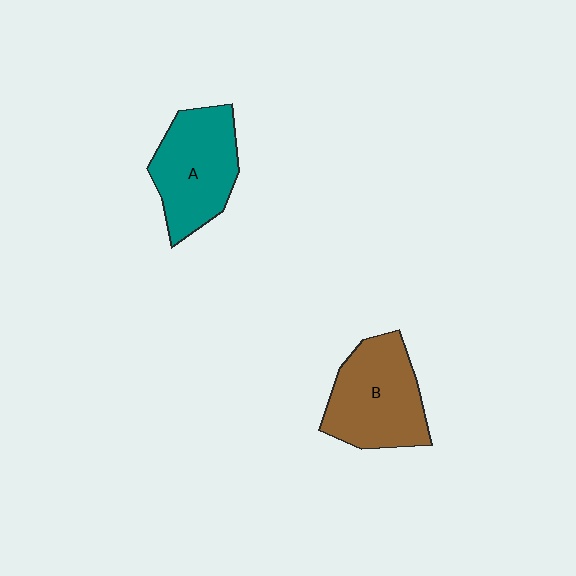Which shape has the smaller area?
Shape A (teal).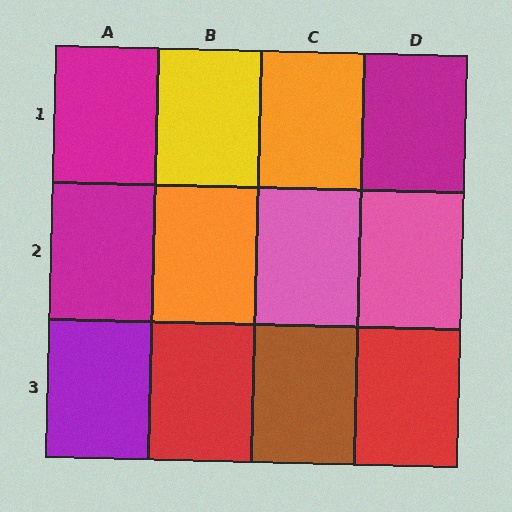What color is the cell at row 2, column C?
Pink.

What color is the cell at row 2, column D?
Pink.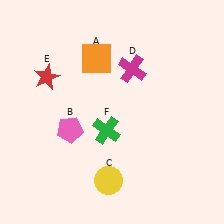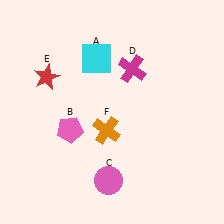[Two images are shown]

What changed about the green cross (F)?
In Image 1, F is green. In Image 2, it changed to orange.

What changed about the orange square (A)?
In Image 1, A is orange. In Image 2, it changed to cyan.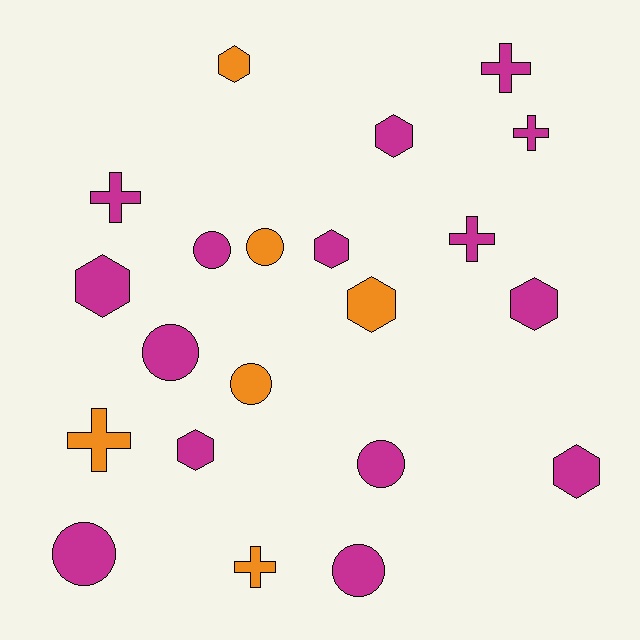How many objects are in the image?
There are 21 objects.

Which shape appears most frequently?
Hexagon, with 8 objects.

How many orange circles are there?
There are 2 orange circles.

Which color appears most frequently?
Magenta, with 15 objects.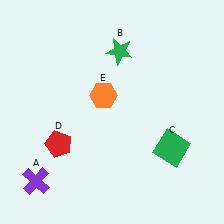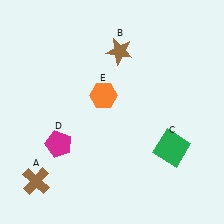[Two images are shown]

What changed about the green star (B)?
In Image 1, B is green. In Image 2, it changed to brown.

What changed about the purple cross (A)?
In Image 1, A is purple. In Image 2, it changed to brown.